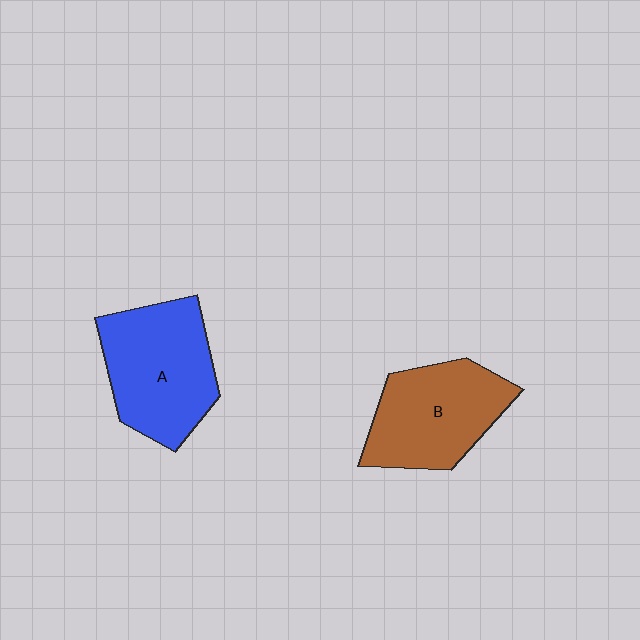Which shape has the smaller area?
Shape B (brown).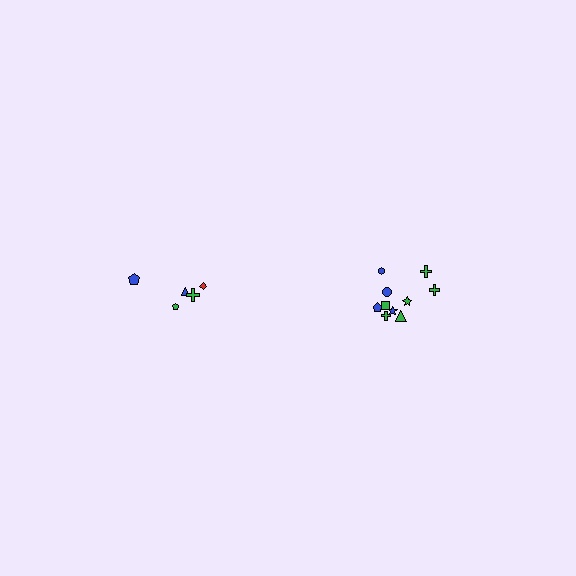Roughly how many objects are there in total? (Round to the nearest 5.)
Roughly 15 objects in total.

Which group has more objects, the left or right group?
The right group.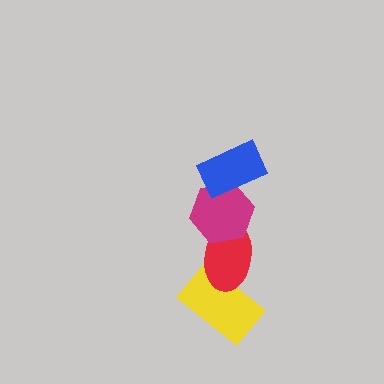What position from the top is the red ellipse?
The red ellipse is 3rd from the top.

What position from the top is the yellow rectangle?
The yellow rectangle is 4th from the top.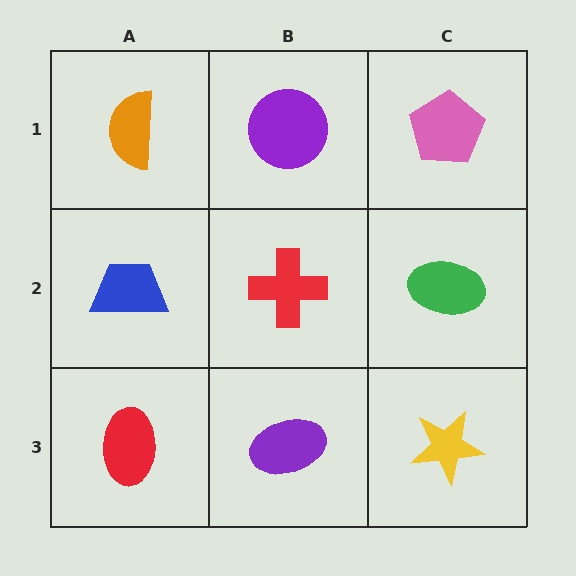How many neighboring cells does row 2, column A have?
3.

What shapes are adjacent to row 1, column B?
A red cross (row 2, column B), an orange semicircle (row 1, column A), a pink pentagon (row 1, column C).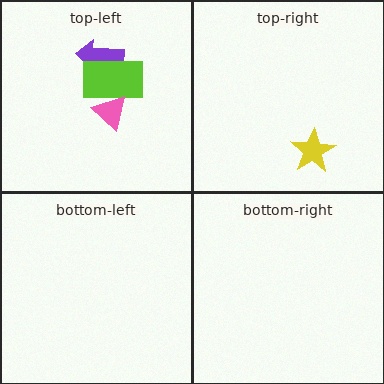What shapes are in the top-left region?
The purple arrow, the lime rectangle, the pink triangle.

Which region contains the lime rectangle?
The top-left region.